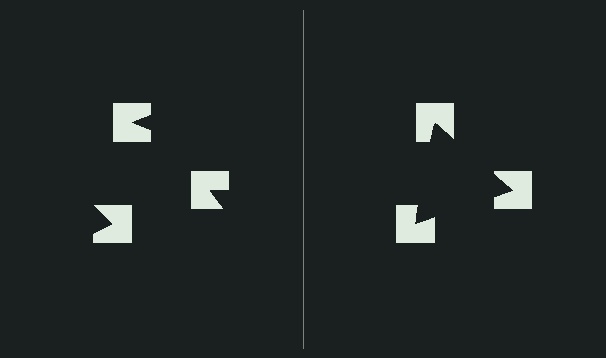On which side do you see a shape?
An illusory triangle appears on the right side. On the left side the wedge cuts are rotated, so no coherent shape forms.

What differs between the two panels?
The notched squares are positioned identically on both sides; only the wedge orientations differ. On the right they align to a triangle; on the left they are misaligned.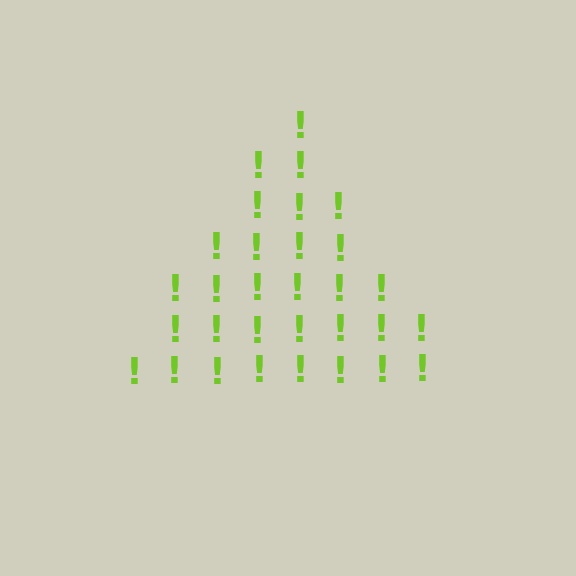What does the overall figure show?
The overall figure shows a triangle.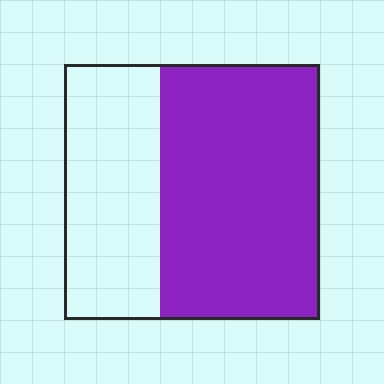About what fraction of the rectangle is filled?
About five eighths (5/8).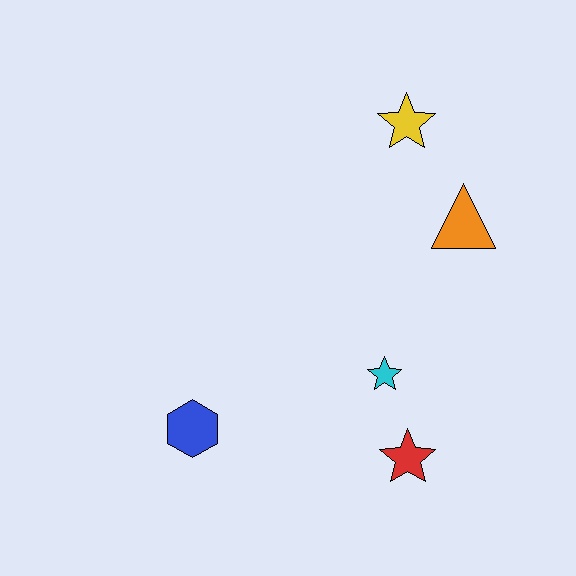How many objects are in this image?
There are 5 objects.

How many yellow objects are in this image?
There is 1 yellow object.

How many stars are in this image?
There are 3 stars.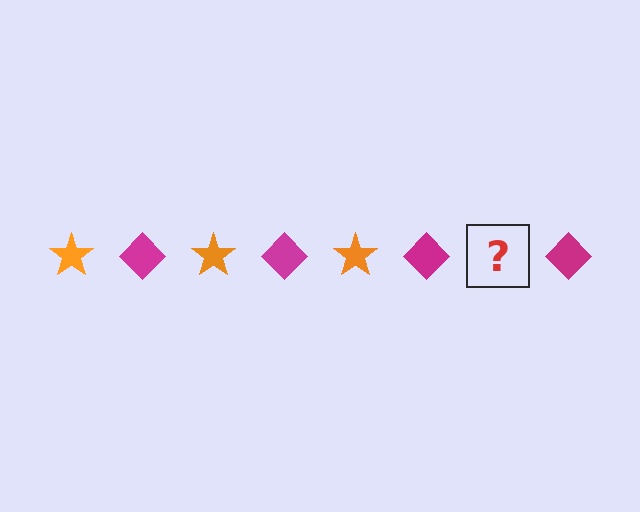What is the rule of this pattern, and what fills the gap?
The rule is that the pattern alternates between orange star and magenta diamond. The gap should be filled with an orange star.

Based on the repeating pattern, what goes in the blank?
The blank should be an orange star.